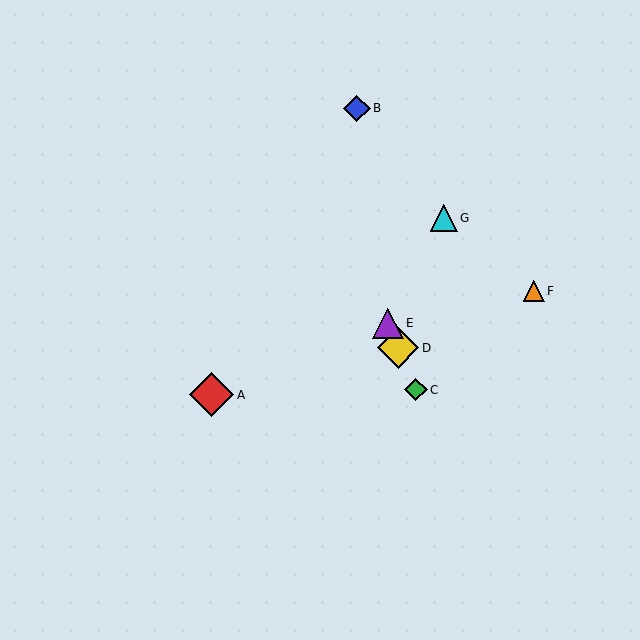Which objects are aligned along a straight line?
Objects C, D, E are aligned along a straight line.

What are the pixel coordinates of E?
Object E is at (388, 323).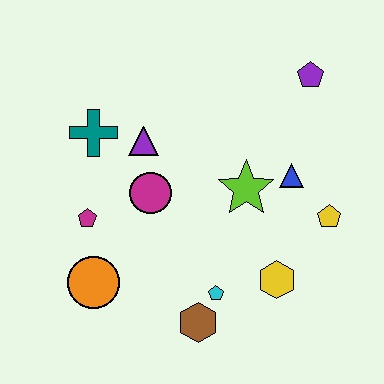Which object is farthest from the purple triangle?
The yellow pentagon is farthest from the purple triangle.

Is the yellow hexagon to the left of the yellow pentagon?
Yes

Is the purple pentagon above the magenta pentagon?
Yes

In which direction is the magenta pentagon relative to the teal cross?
The magenta pentagon is below the teal cross.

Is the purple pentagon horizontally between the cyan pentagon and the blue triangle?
No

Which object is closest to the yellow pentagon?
The blue triangle is closest to the yellow pentagon.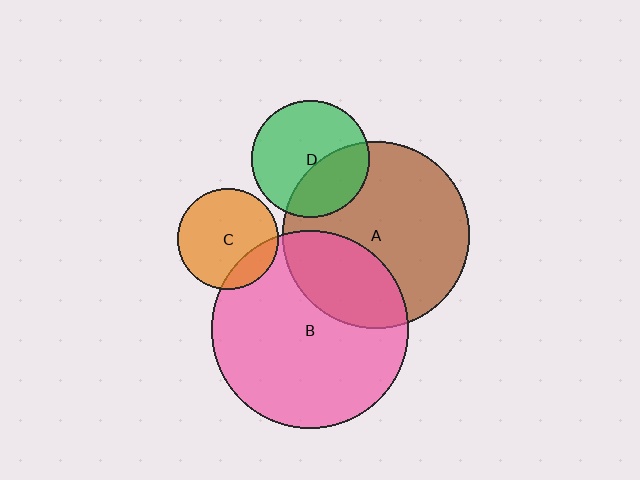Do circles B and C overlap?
Yes.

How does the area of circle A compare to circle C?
Approximately 3.4 times.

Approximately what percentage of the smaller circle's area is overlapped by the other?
Approximately 20%.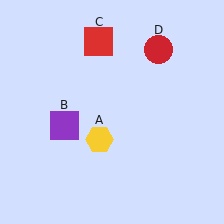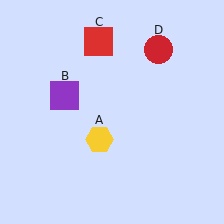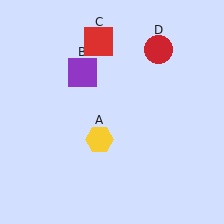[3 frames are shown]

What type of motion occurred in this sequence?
The purple square (object B) rotated clockwise around the center of the scene.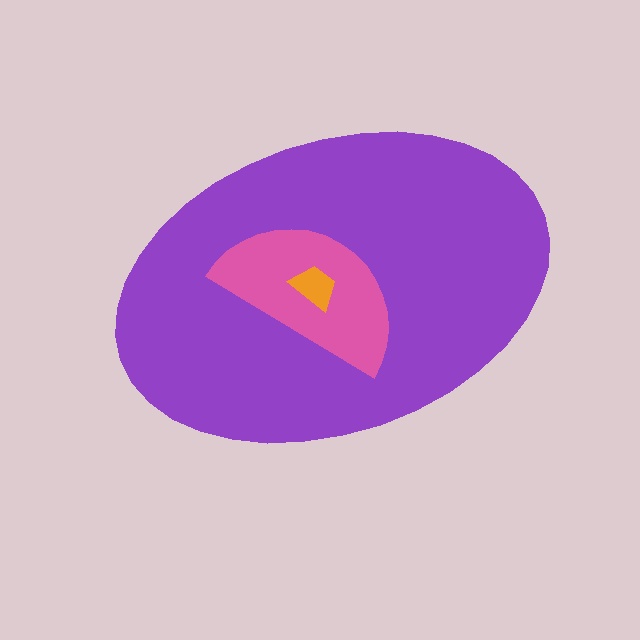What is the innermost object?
The orange trapezoid.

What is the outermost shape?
The purple ellipse.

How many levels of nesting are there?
3.